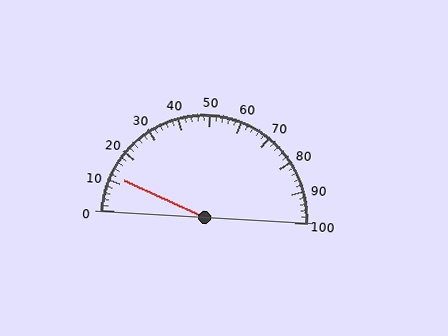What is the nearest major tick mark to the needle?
The nearest major tick mark is 10.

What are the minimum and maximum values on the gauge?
The gauge ranges from 0 to 100.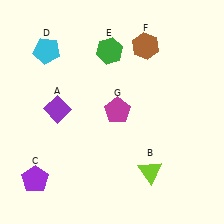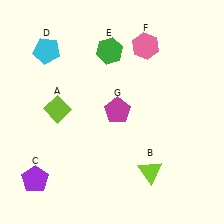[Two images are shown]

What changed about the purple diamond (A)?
In Image 1, A is purple. In Image 2, it changed to lime.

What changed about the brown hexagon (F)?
In Image 1, F is brown. In Image 2, it changed to pink.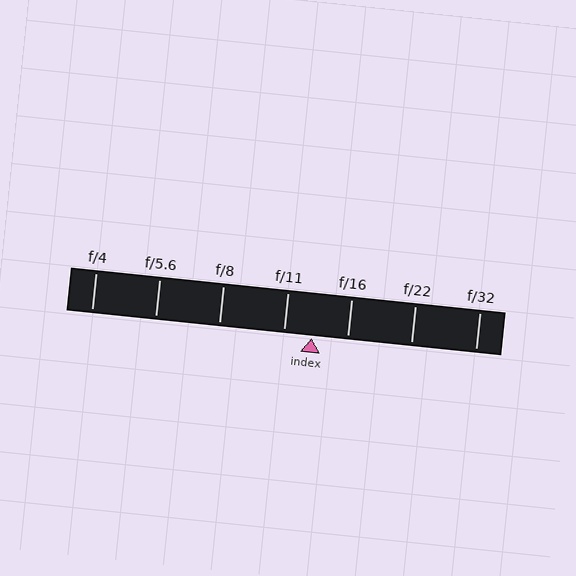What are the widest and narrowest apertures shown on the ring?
The widest aperture shown is f/4 and the narrowest is f/32.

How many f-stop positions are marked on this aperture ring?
There are 7 f-stop positions marked.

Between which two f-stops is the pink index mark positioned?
The index mark is between f/11 and f/16.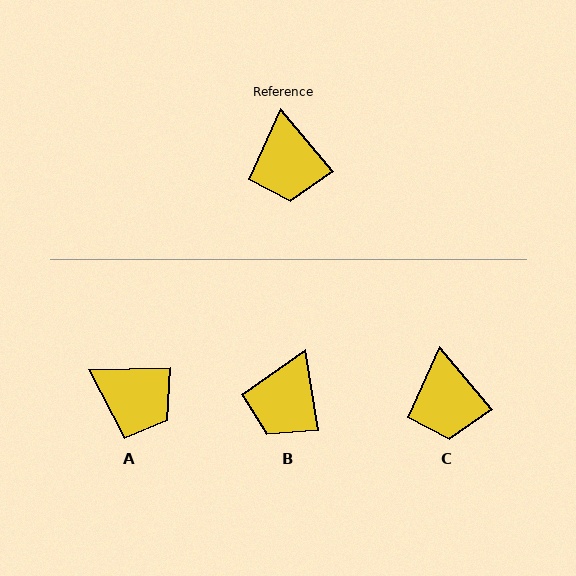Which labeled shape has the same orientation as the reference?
C.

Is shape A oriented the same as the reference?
No, it is off by about 51 degrees.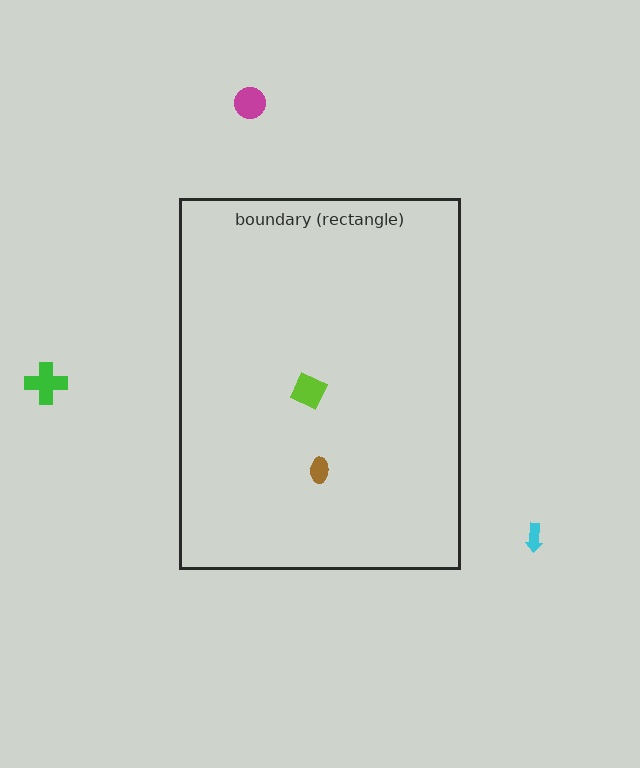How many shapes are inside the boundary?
2 inside, 3 outside.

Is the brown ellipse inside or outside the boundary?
Inside.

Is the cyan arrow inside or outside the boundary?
Outside.